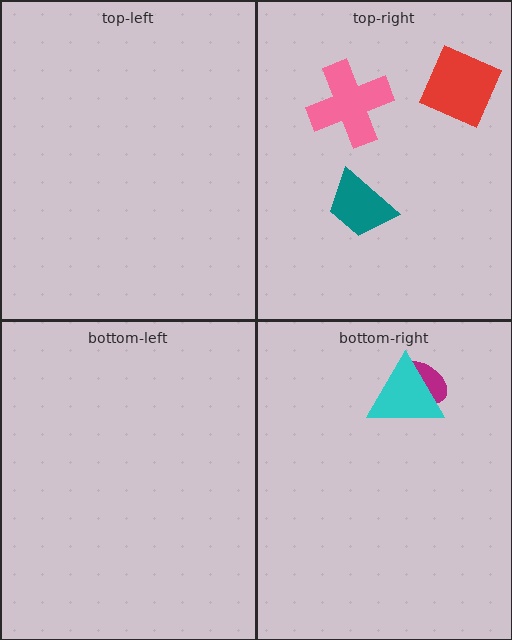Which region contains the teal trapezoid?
The top-right region.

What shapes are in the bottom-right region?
The magenta ellipse, the cyan triangle.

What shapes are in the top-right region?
The pink cross, the red square, the teal trapezoid.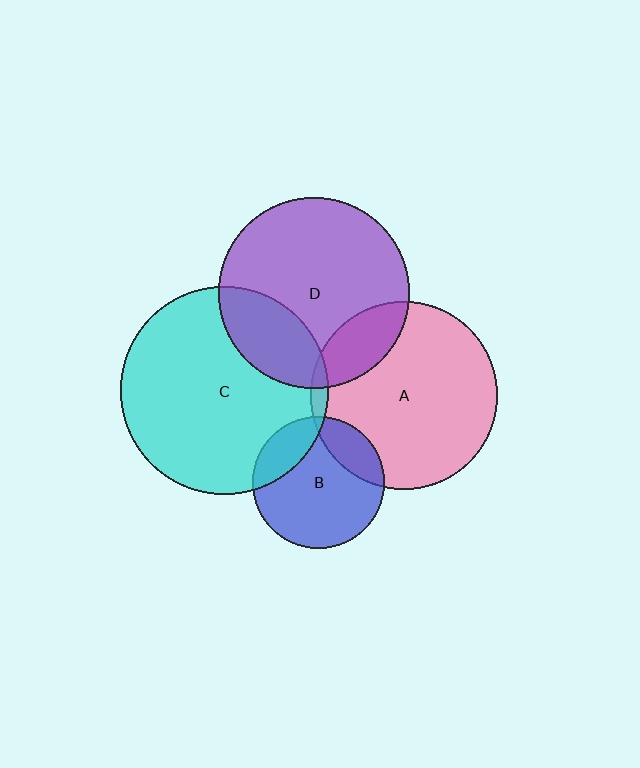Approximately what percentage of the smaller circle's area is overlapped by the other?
Approximately 25%.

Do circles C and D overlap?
Yes.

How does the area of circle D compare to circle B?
Approximately 2.1 times.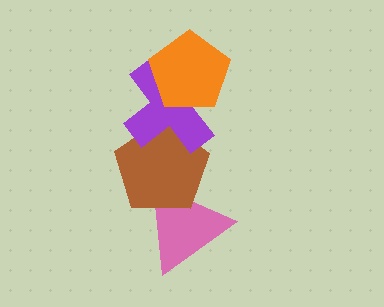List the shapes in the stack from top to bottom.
From top to bottom: the orange pentagon, the purple cross, the brown pentagon, the pink triangle.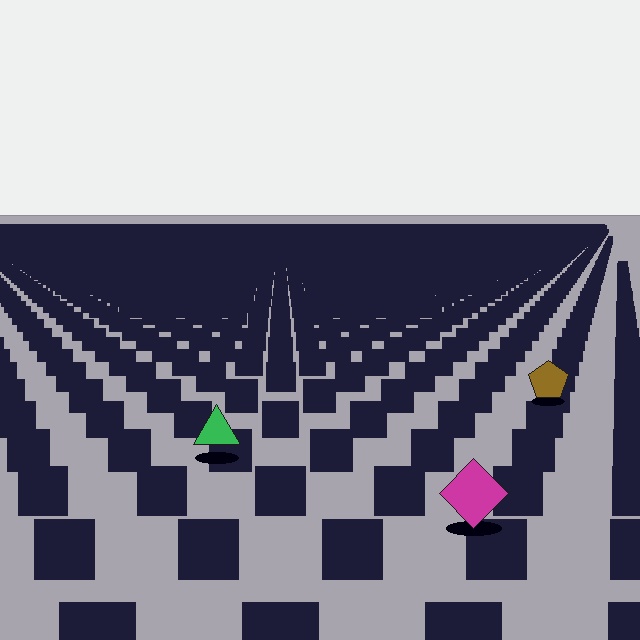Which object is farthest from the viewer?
The brown pentagon is farthest from the viewer. It appears smaller and the ground texture around it is denser.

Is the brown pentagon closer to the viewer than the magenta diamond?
No. The magenta diamond is closer — you can tell from the texture gradient: the ground texture is coarser near it.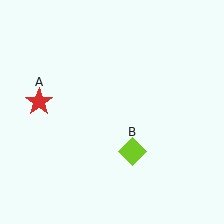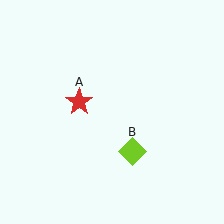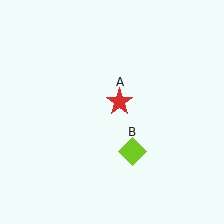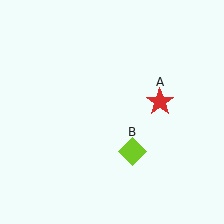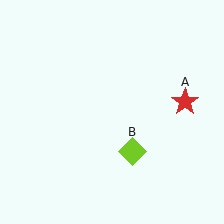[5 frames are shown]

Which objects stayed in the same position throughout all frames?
Lime diamond (object B) remained stationary.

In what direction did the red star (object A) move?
The red star (object A) moved right.